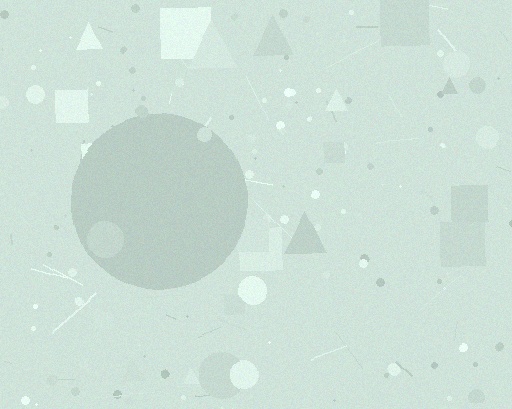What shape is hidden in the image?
A circle is hidden in the image.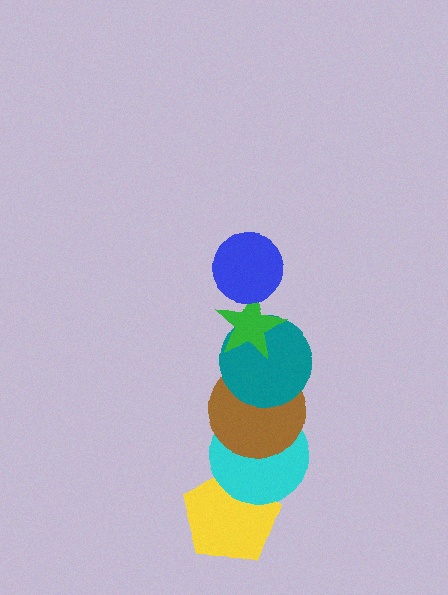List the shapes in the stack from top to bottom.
From top to bottom: the blue circle, the green star, the teal circle, the brown circle, the cyan circle, the yellow pentagon.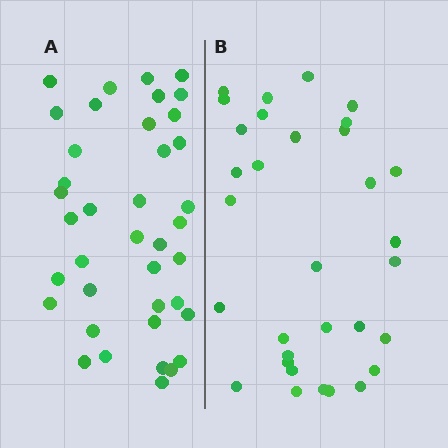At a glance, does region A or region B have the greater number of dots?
Region A (the left region) has more dots.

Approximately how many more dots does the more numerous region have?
Region A has roughly 8 or so more dots than region B.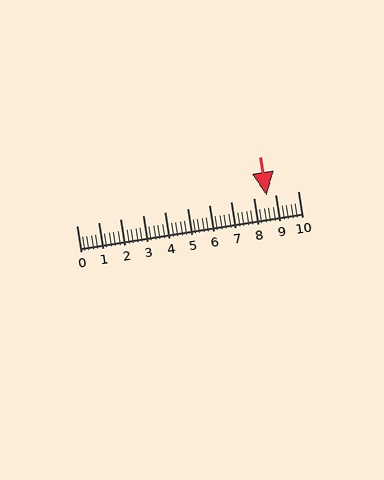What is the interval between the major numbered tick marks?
The major tick marks are spaced 1 units apart.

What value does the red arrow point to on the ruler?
The red arrow points to approximately 8.6.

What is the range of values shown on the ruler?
The ruler shows values from 0 to 10.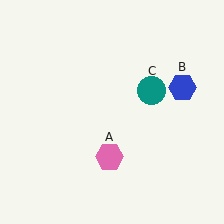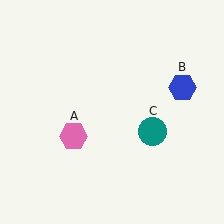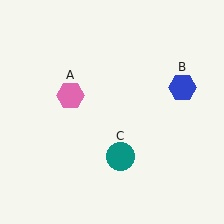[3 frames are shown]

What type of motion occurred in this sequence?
The pink hexagon (object A), teal circle (object C) rotated clockwise around the center of the scene.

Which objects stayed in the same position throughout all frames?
Blue hexagon (object B) remained stationary.